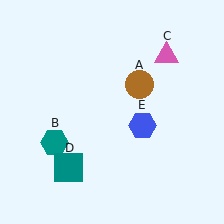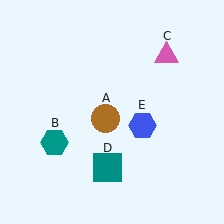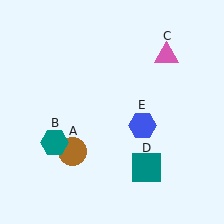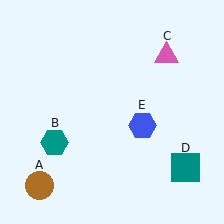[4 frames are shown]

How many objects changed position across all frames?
2 objects changed position: brown circle (object A), teal square (object D).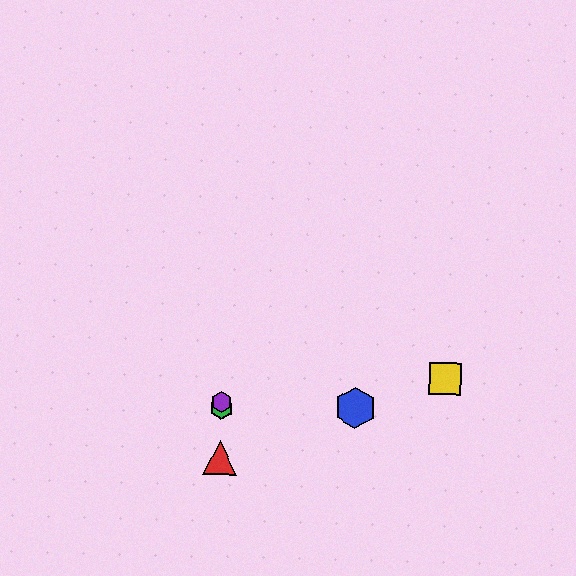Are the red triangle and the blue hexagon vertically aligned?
No, the red triangle is at x≈220 and the blue hexagon is at x≈355.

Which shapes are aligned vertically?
The red triangle, the green hexagon, the purple hexagon are aligned vertically.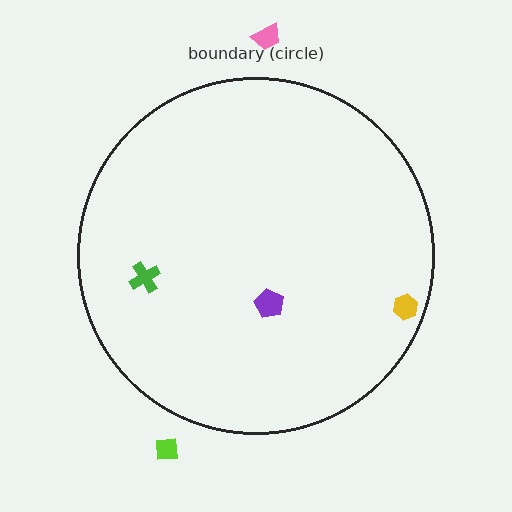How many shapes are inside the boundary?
3 inside, 2 outside.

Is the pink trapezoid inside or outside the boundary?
Outside.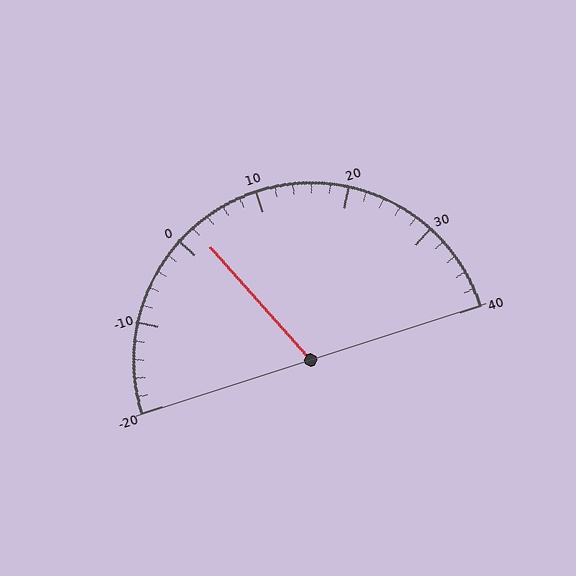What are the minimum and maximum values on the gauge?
The gauge ranges from -20 to 40.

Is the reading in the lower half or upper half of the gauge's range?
The reading is in the lower half of the range (-20 to 40).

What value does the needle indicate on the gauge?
The needle indicates approximately 2.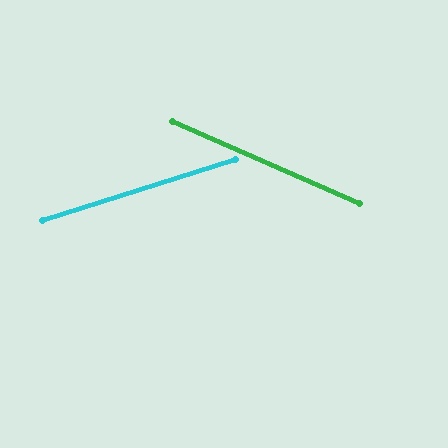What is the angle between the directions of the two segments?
Approximately 41 degrees.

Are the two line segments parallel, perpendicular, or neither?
Neither parallel nor perpendicular — they differ by about 41°.